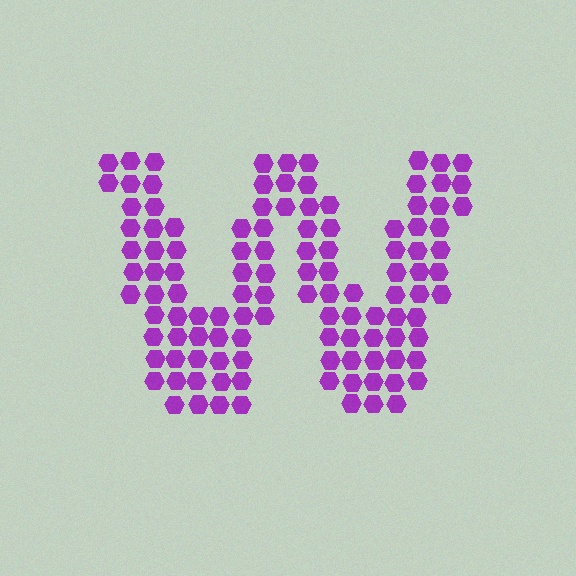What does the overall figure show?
The overall figure shows the letter W.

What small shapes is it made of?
It is made of small hexagons.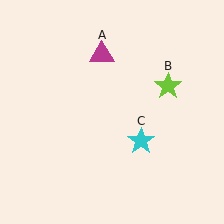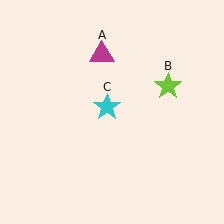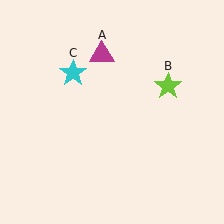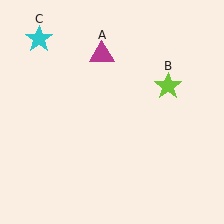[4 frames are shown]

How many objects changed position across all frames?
1 object changed position: cyan star (object C).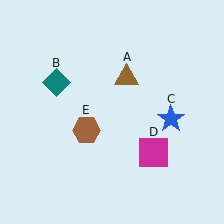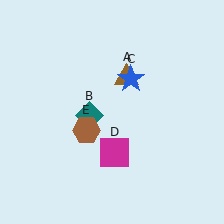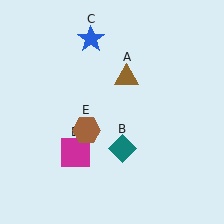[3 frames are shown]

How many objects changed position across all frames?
3 objects changed position: teal diamond (object B), blue star (object C), magenta square (object D).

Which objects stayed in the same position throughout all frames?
Brown triangle (object A) and brown hexagon (object E) remained stationary.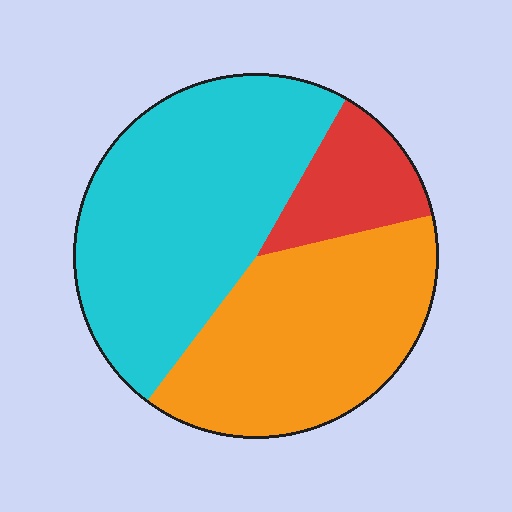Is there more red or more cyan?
Cyan.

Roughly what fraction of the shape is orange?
Orange covers about 40% of the shape.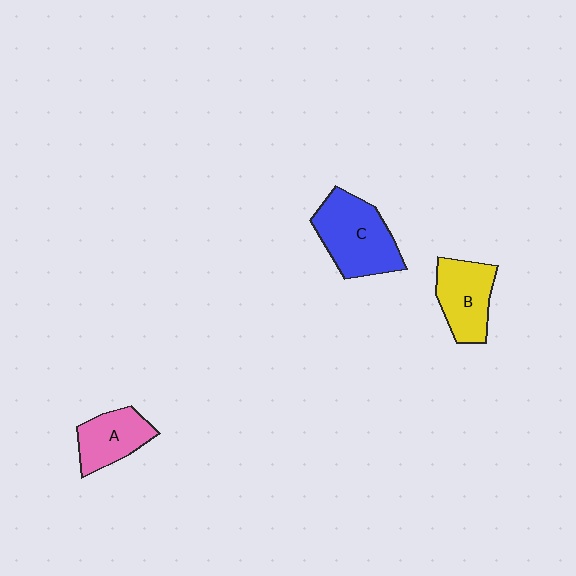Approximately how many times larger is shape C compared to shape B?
Approximately 1.3 times.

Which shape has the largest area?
Shape C (blue).